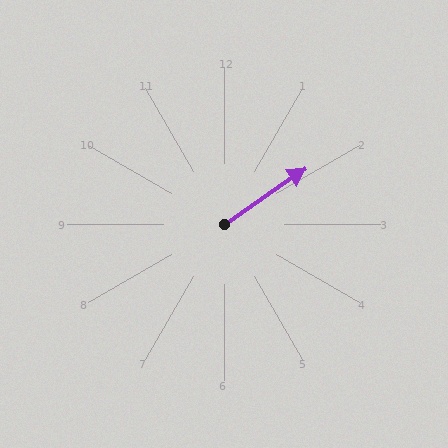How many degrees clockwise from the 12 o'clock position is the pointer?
Approximately 55 degrees.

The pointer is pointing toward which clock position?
Roughly 2 o'clock.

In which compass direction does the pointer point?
Northeast.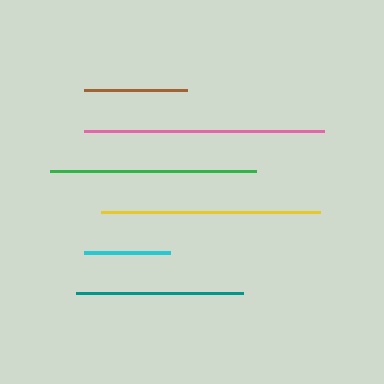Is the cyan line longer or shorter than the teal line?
The teal line is longer than the cyan line.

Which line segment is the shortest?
The cyan line is the shortest at approximately 86 pixels.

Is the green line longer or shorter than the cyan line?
The green line is longer than the cyan line.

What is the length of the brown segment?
The brown segment is approximately 103 pixels long.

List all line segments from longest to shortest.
From longest to shortest: pink, yellow, green, teal, brown, cyan.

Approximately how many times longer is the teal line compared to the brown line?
The teal line is approximately 1.6 times the length of the brown line.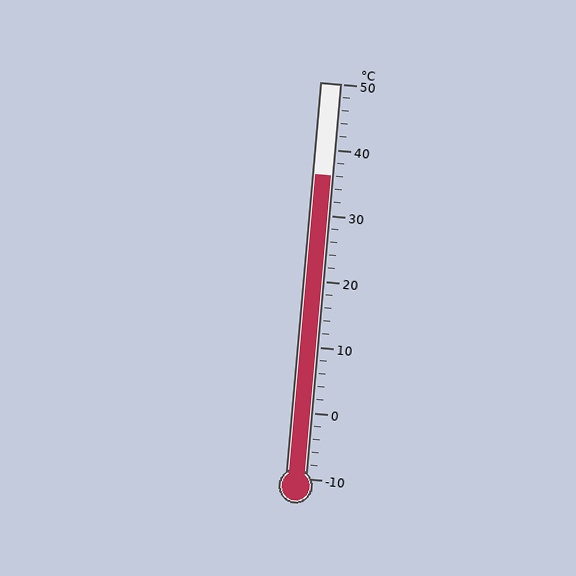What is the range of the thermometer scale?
The thermometer scale ranges from -10°C to 50°C.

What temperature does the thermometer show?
The thermometer shows approximately 36°C.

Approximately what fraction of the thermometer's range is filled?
The thermometer is filled to approximately 75% of its range.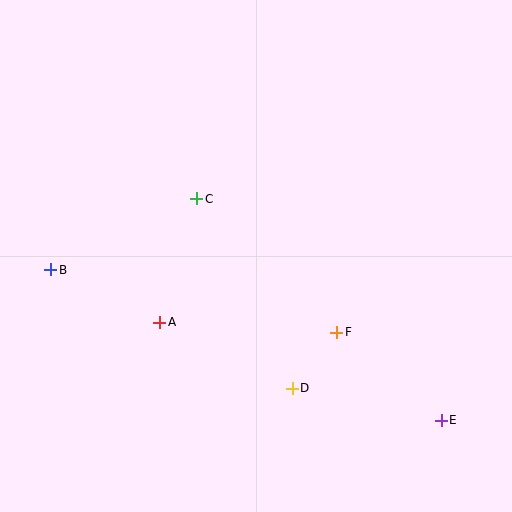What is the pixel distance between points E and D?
The distance between E and D is 152 pixels.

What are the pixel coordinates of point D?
Point D is at (292, 388).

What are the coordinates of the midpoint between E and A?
The midpoint between E and A is at (300, 371).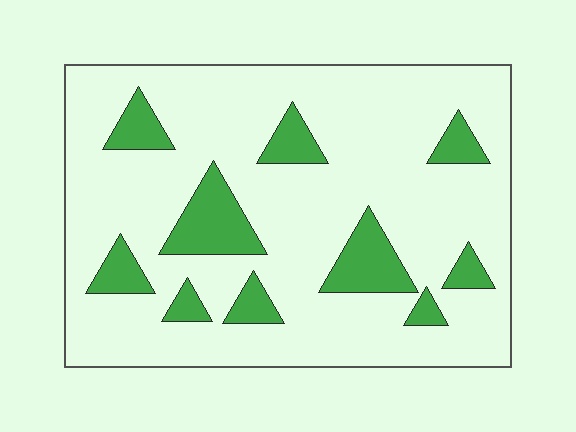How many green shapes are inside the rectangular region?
10.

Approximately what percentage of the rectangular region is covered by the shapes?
Approximately 15%.